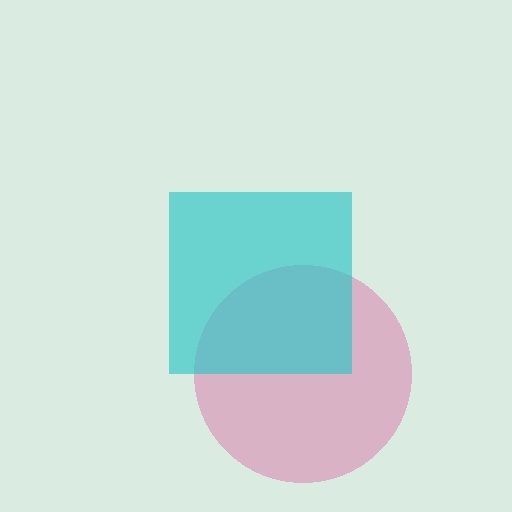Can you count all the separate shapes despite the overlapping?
Yes, there are 2 separate shapes.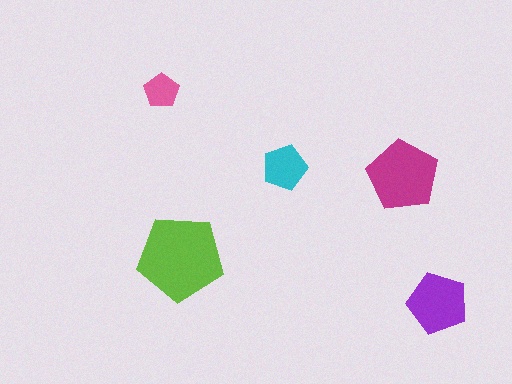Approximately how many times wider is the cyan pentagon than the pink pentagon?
About 1.5 times wider.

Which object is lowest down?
The purple pentagon is bottommost.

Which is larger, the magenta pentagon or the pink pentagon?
The magenta one.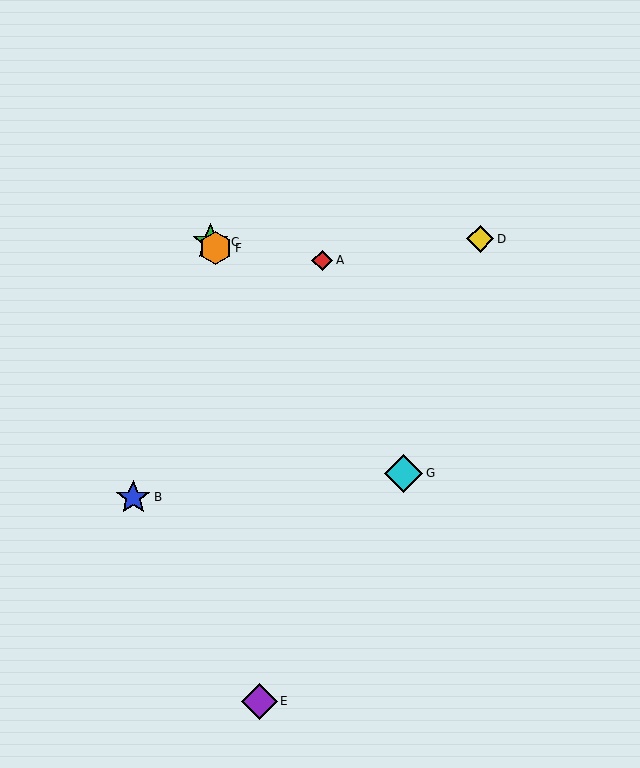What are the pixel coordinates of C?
Object C is at (210, 242).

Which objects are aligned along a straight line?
Objects C, F, G are aligned along a straight line.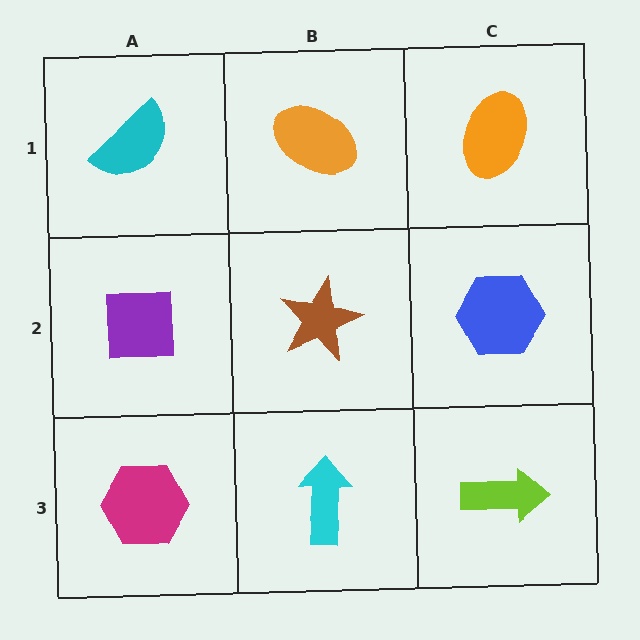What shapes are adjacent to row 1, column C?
A blue hexagon (row 2, column C), an orange ellipse (row 1, column B).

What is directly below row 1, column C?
A blue hexagon.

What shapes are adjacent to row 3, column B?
A brown star (row 2, column B), a magenta hexagon (row 3, column A), a lime arrow (row 3, column C).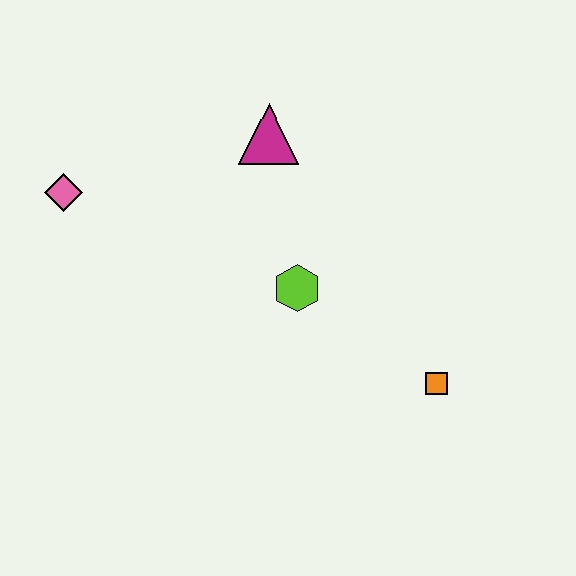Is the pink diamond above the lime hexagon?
Yes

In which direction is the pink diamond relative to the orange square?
The pink diamond is to the left of the orange square.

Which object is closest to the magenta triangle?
The lime hexagon is closest to the magenta triangle.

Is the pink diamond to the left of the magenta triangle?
Yes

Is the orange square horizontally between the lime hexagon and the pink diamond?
No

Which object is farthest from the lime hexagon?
The pink diamond is farthest from the lime hexagon.